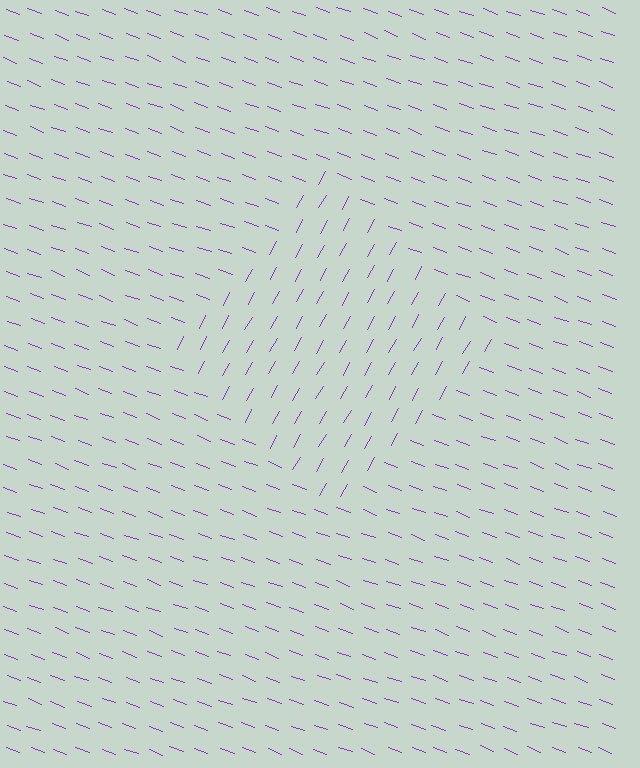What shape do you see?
I see a diamond.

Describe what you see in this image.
The image is filled with small purple line segments. A diamond region in the image has lines oriented differently from the surrounding lines, creating a visible texture boundary.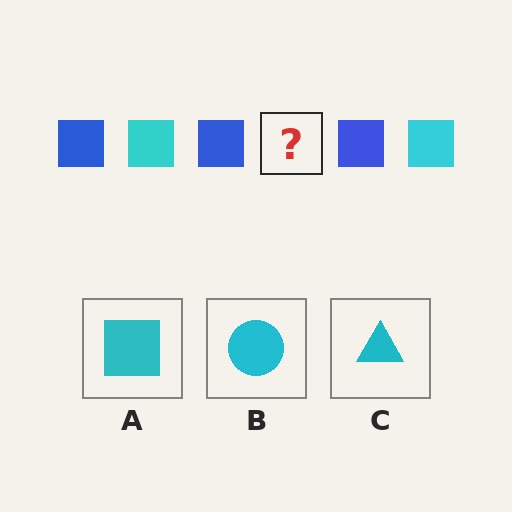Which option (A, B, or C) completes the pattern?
A.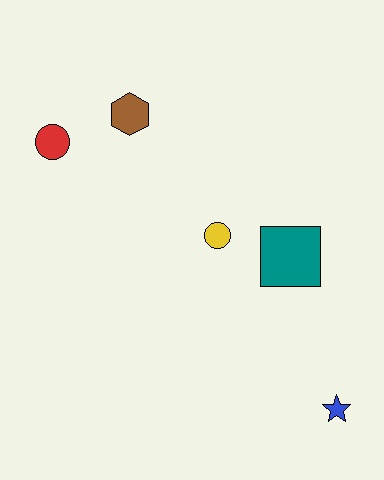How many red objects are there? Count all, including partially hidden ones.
There is 1 red object.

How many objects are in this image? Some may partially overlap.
There are 5 objects.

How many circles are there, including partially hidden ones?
There are 2 circles.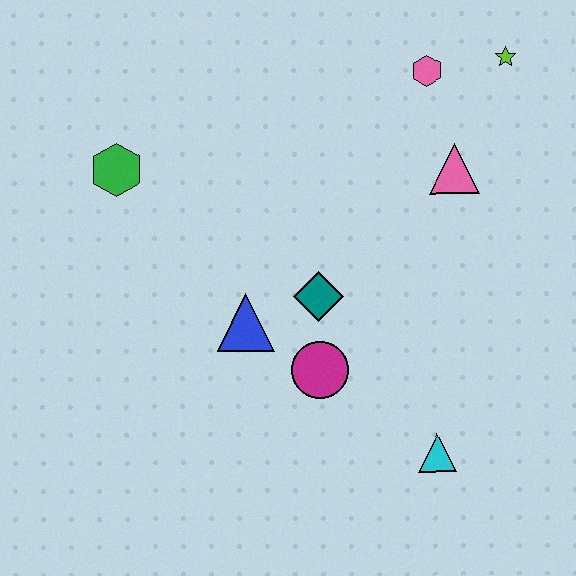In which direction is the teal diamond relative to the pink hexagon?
The teal diamond is below the pink hexagon.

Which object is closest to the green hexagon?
The blue triangle is closest to the green hexagon.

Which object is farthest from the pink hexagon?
The cyan triangle is farthest from the pink hexagon.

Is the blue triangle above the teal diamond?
No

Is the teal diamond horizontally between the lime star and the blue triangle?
Yes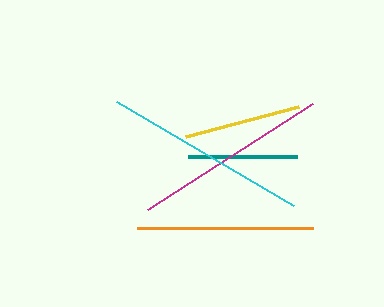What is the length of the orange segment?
The orange segment is approximately 176 pixels long.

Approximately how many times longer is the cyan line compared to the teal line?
The cyan line is approximately 1.9 times the length of the teal line.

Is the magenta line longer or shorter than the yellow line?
The magenta line is longer than the yellow line.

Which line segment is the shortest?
The teal line is the shortest at approximately 109 pixels.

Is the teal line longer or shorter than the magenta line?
The magenta line is longer than the teal line.